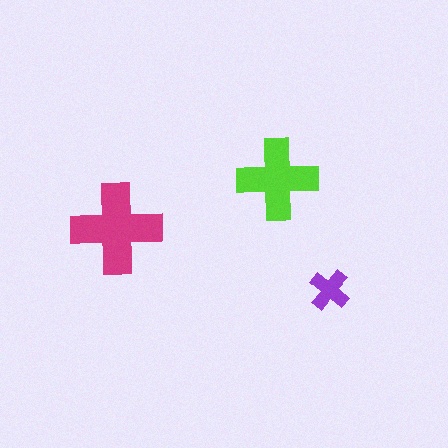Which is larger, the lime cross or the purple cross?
The lime one.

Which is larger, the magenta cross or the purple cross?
The magenta one.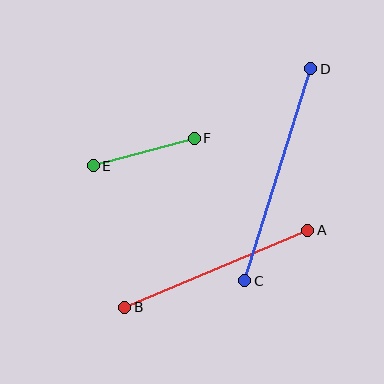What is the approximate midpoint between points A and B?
The midpoint is at approximately (216, 269) pixels.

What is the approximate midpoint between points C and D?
The midpoint is at approximately (278, 175) pixels.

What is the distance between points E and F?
The distance is approximately 105 pixels.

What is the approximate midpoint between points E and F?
The midpoint is at approximately (144, 152) pixels.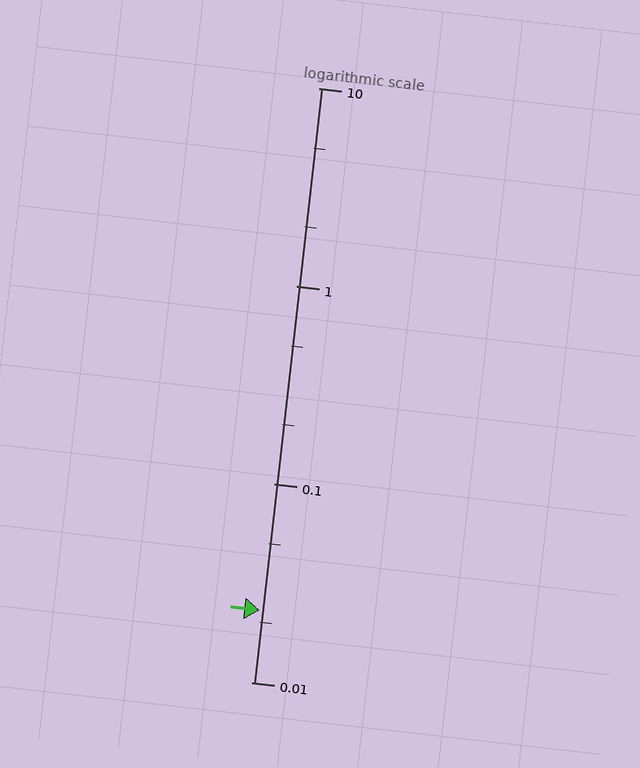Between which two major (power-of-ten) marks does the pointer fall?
The pointer is between 0.01 and 0.1.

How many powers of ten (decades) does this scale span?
The scale spans 3 decades, from 0.01 to 10.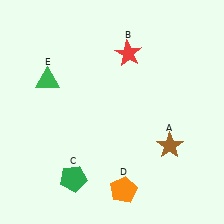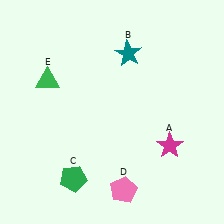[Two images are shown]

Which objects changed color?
A changed from brown to magenta. B changed from red to teal. D changed from orange to pink.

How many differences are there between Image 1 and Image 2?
There are 3 differences between the two images.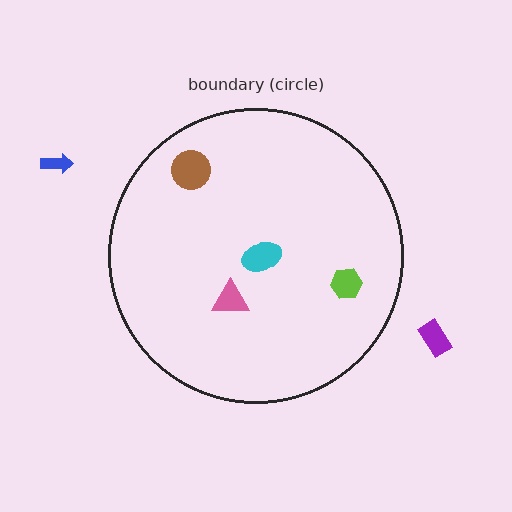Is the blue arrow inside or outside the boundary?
Outside.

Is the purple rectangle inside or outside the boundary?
Outside.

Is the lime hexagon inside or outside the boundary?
Inside.